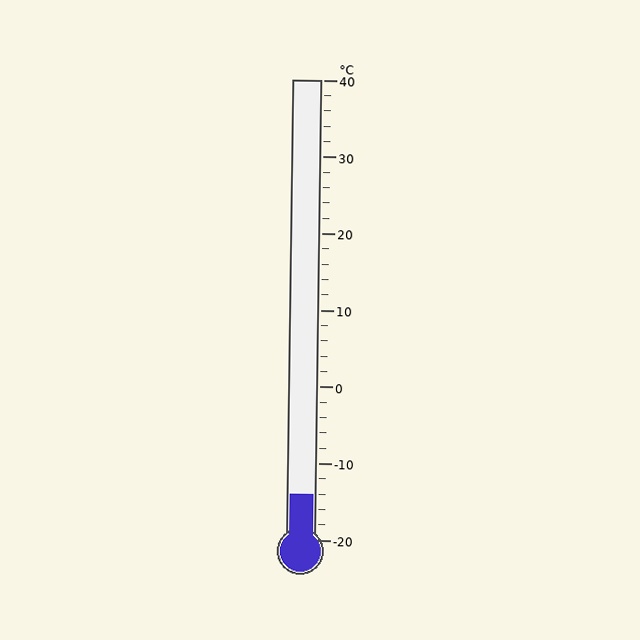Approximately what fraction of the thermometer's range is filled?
The thermometer is filled to approximately 10% of its range.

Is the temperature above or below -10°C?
The temperature is below -10°C.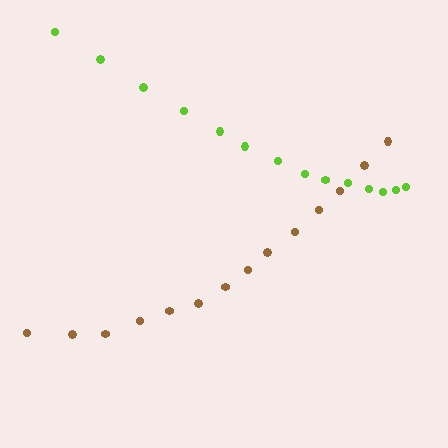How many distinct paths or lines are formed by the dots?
There are 2 distinct paths.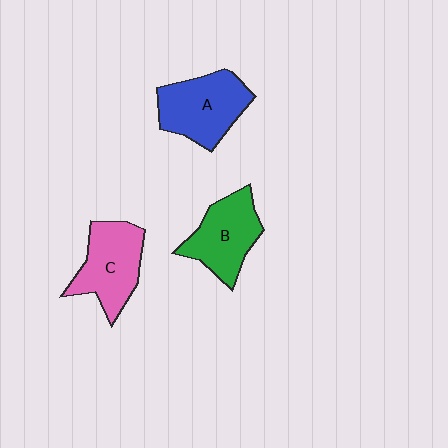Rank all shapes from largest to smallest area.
From largest to smallest: A (blue), C (pink), B (green).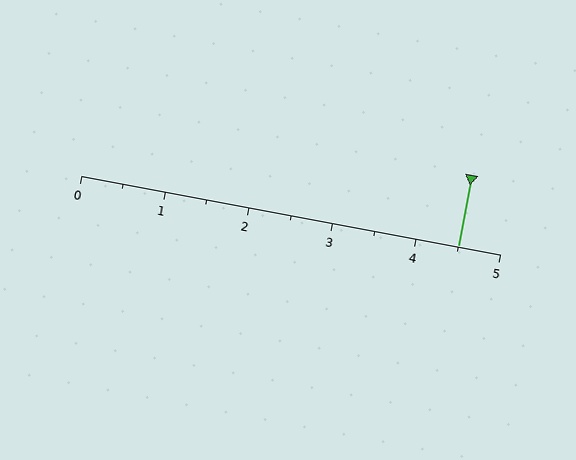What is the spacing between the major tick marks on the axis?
The major ticks are spaced 1 apart.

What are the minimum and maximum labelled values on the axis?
The axis runs from 0 to 5.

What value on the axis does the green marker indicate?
The marker indicates approximately 4.5.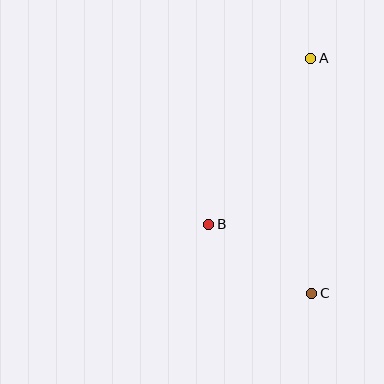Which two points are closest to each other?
Points B and C are closest to each other.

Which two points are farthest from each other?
Points A and C are farthest from each other.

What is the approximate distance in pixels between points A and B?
The distance between A and B is approximately 195 pixels.